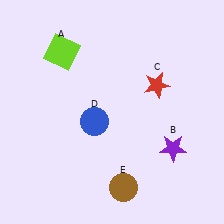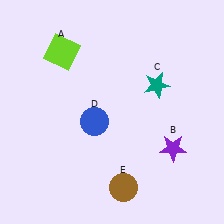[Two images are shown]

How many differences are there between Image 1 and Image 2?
There is 1 difference between the two images.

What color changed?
The star (C) changed from red in Image 1 to teal in Image 2.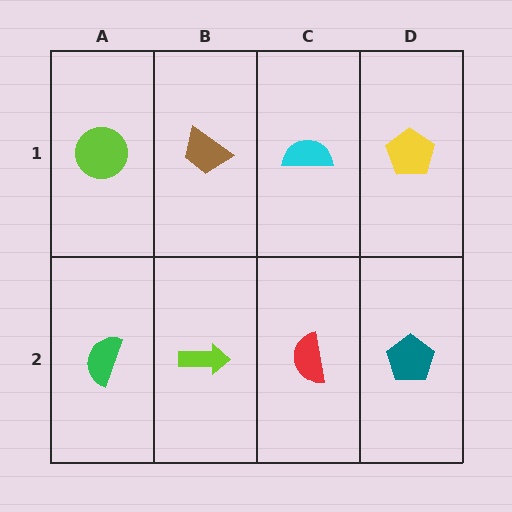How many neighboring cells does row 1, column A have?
2.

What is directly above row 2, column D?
A yellow pentagon.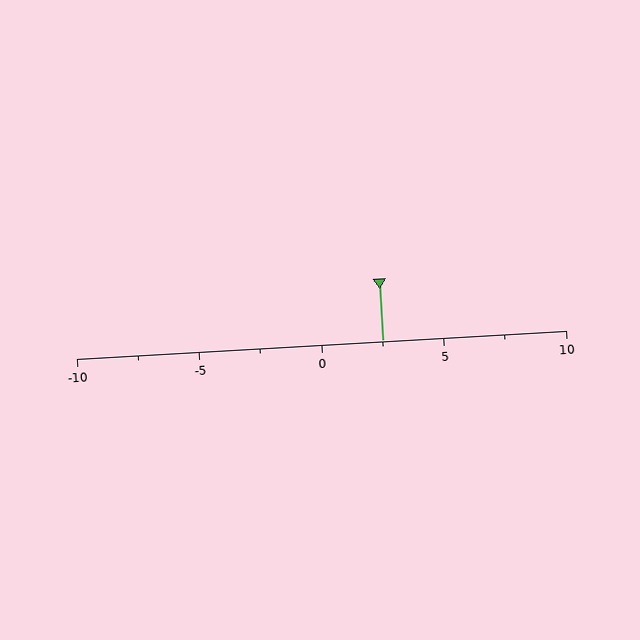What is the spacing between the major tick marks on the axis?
The major ticks are spaced 5 apart.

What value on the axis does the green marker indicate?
The marker indicates approximately 2.5.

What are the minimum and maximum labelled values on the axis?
The axis runs from -10 to 10.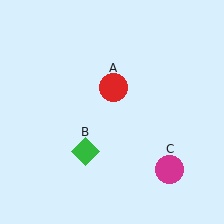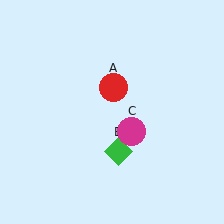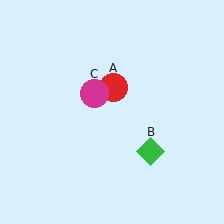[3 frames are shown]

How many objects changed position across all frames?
2 objects changed position: green diamond (object B), magenta circle (object C).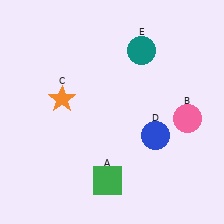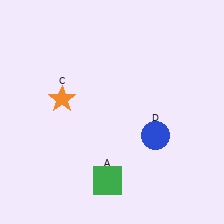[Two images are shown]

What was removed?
The teal circle (E), the pink circle (B) were removed in Image 2.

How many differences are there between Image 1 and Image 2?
There are 2 differences between the two images.